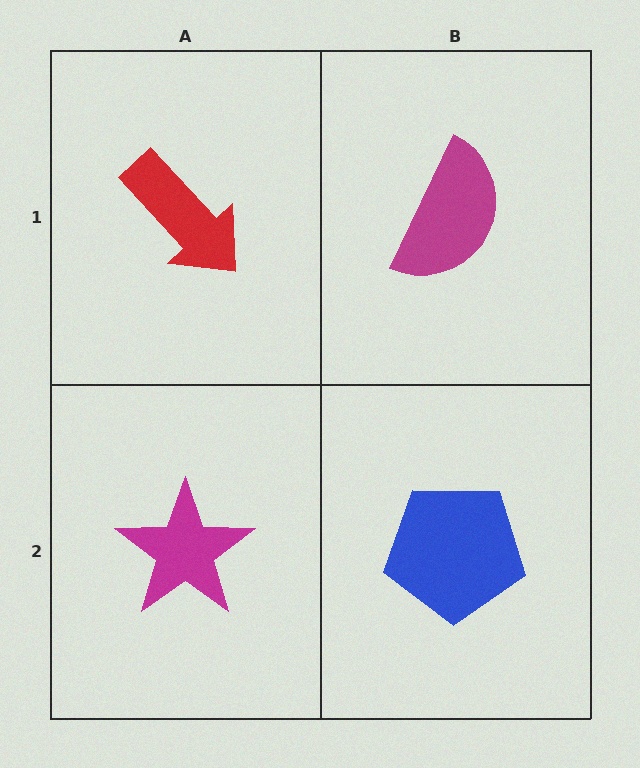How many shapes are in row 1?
2 shapes.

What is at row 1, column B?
A magenta semicircle.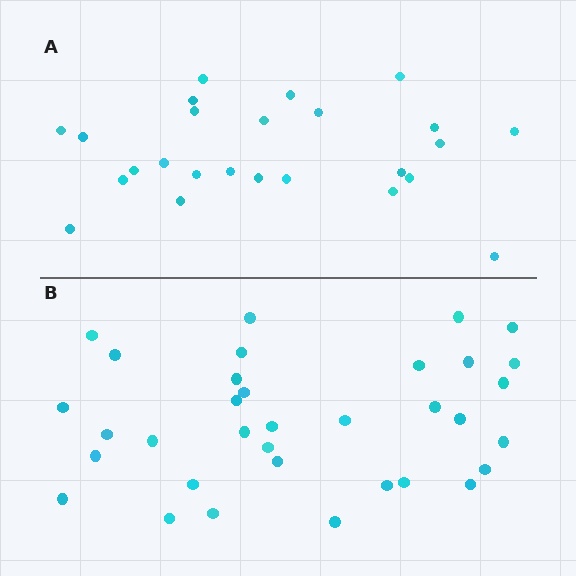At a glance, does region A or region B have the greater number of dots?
Region B (the bottom region) has more dots.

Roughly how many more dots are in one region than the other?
Region B has roughly 8 or so more dots than region A.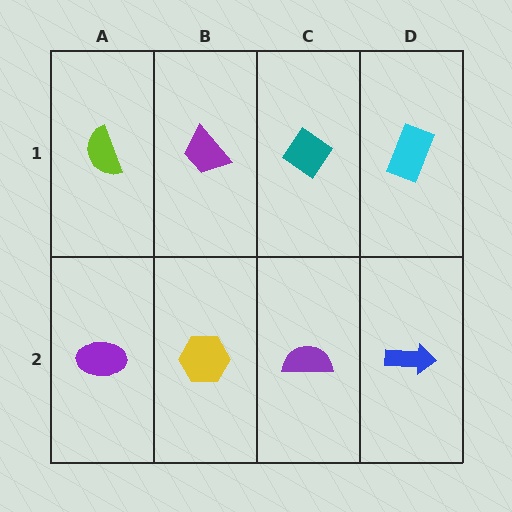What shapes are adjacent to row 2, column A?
A lime semicircle (row 1, column A), a yellow hexagon (row 2, column B).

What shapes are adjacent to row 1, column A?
A purple ellipse (row 2, column A), a purple trapezoid (row 1, column B).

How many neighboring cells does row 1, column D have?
2.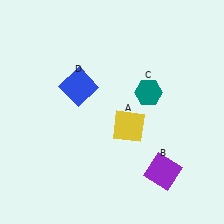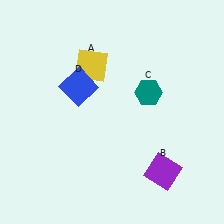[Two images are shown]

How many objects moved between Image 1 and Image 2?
1 object moved between the two images.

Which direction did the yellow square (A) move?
The yellow square (A) moved up.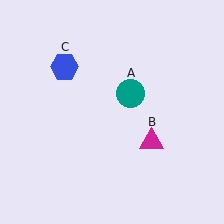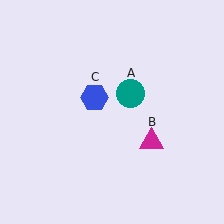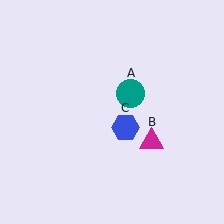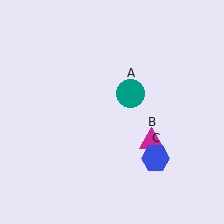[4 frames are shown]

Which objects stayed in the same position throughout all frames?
Teal circle (object A) and magenta triangle (object B) remained stationary.